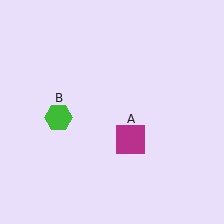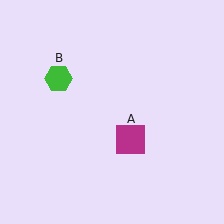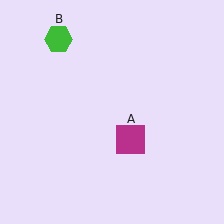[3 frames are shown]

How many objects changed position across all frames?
1 object changed position: green hexagon (object B).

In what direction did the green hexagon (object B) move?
The green hexagon (object B) moved up.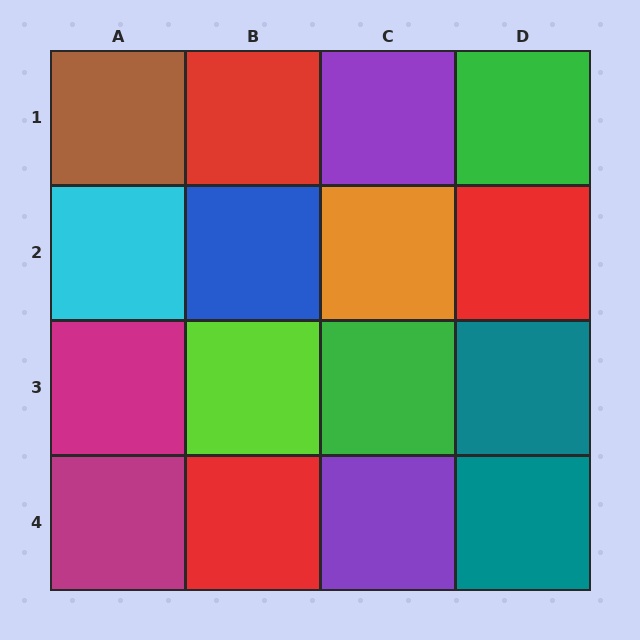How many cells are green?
2 cells are green.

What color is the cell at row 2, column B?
Blue.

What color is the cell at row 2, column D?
Red.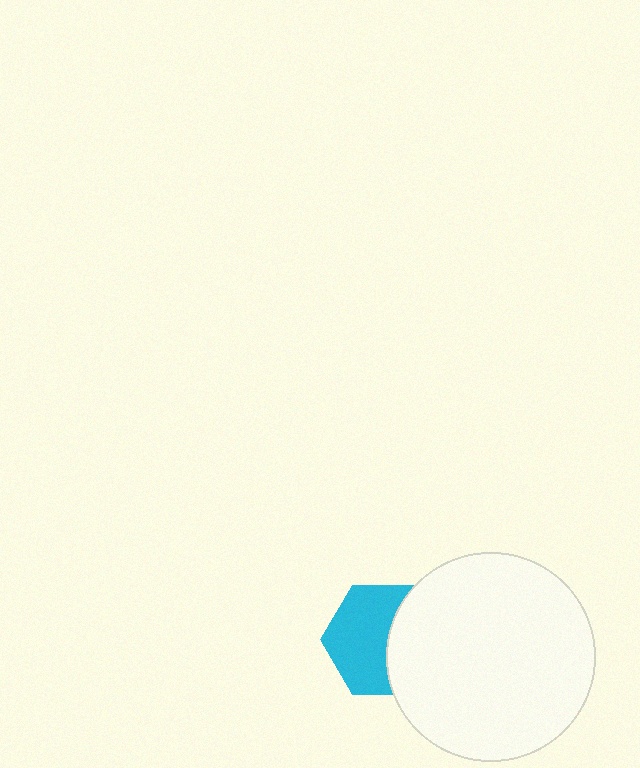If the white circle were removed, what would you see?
You would see the complete cyan hexagon.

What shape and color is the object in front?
The object in front is a white circle.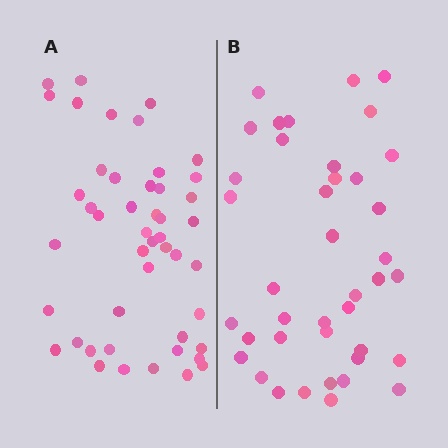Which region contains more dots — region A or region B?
Region A (the left region) has more dots.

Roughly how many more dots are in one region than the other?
Region A has roughly 8 or so more dots than region B.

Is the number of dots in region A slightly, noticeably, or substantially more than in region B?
Region A has only slightly more — the two regions are fairly close. The ratio is roughly 1.2 to 1.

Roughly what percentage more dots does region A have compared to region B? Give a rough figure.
About 20% more.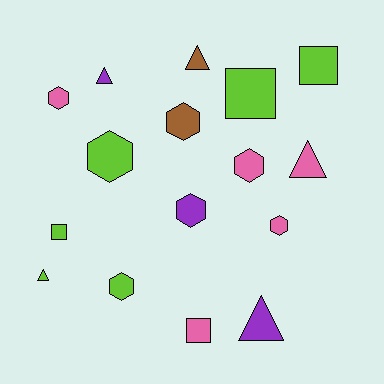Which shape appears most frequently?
Hexagon, with 7 objects.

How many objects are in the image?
There are 16 objects.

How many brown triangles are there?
There is 1 brown triangle.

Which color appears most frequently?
Lime, with 6 objects.